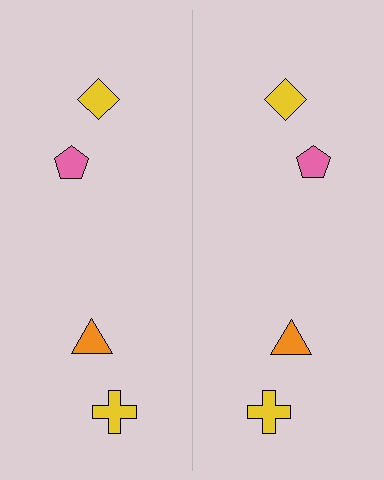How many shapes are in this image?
There are 8 shapes in this image.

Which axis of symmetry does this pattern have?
The pattern has a vertical axis of symmetry running through the center of the image.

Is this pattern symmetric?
Yes, this pattern has bilateral (reflection) symmetry.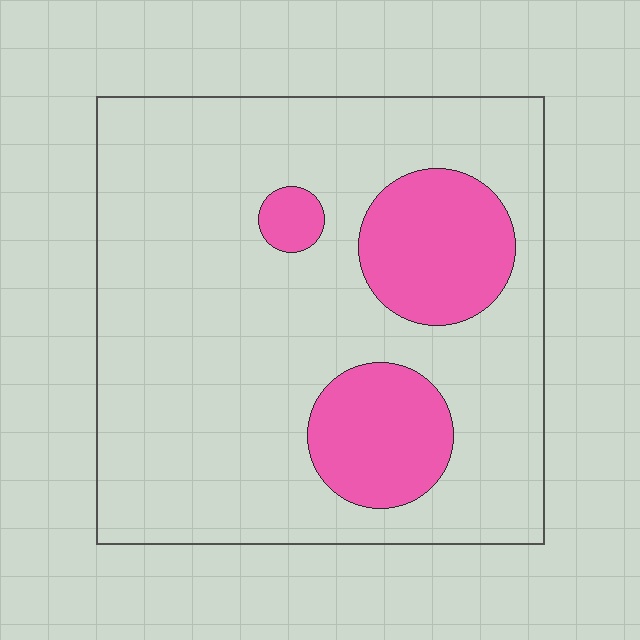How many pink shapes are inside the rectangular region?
3.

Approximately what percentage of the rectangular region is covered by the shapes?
Approximately 20%.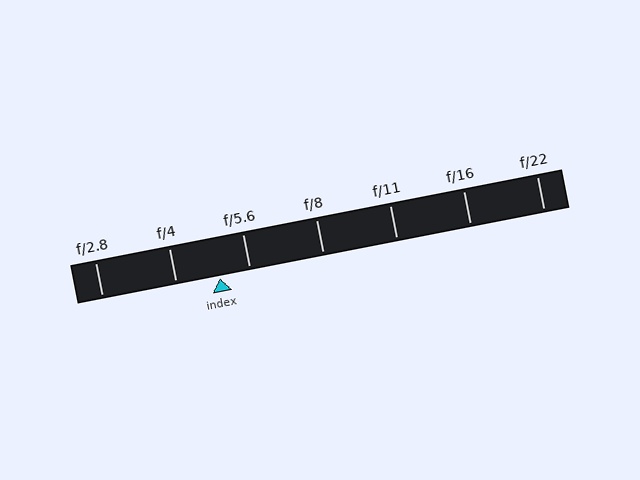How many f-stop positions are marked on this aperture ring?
There are 7 f-stop positions marked.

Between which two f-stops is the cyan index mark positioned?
The index mark is between f/4 and f/5.6.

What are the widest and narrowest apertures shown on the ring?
The widest aperture shown is f/2.8 and the narrowest is f/22.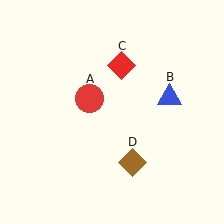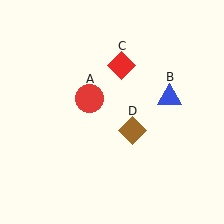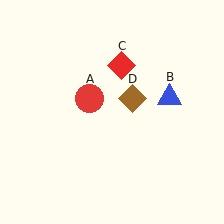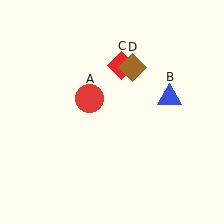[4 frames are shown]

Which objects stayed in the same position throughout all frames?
Red circle (object A) and blue triangle (object B) and red diamond (object C) remained stationary.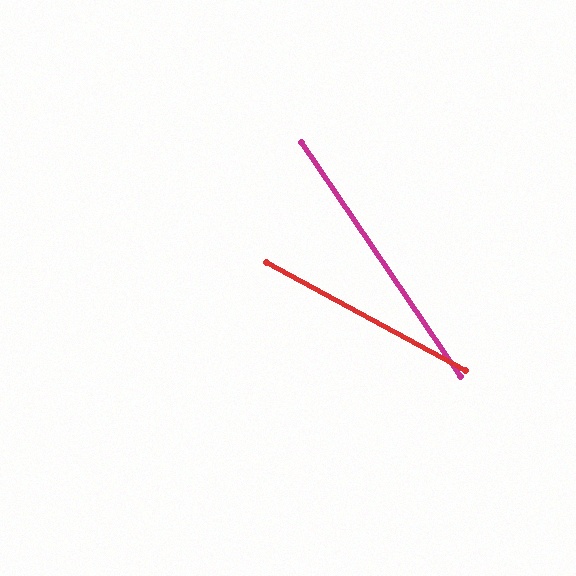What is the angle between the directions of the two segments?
Approximately 27 degrees.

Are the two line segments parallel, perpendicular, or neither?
Neither parallel nor perpendicular — they differ by about 27°.